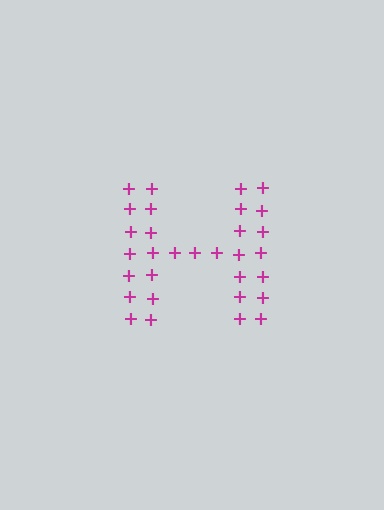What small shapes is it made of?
It is made of small plus signs.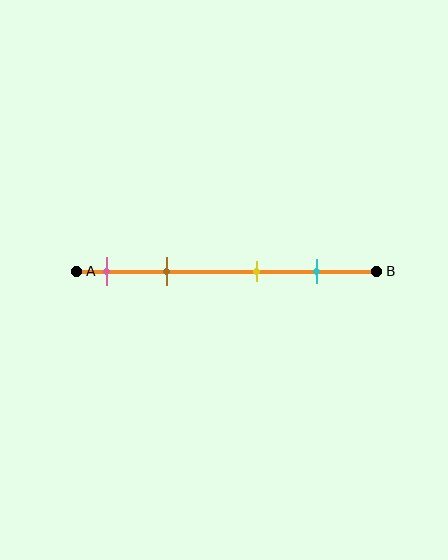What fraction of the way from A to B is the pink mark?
The pink mark is approximately 10% (0.1) of the way from A to B.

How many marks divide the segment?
There are 4 marks dividing the segment.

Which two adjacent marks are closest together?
The pink and brown marks are the closest adjacent pair.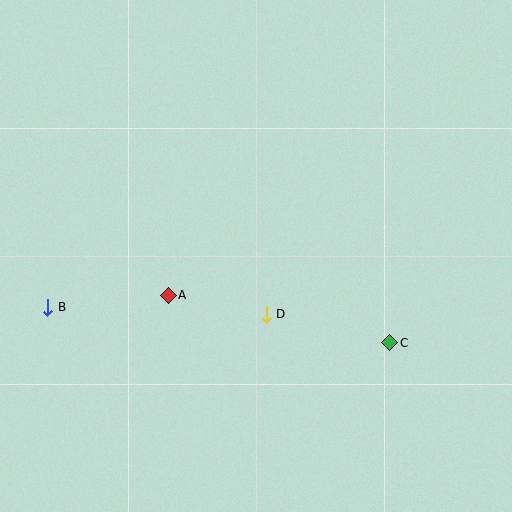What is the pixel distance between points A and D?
The distance between A and D is 100 pixels.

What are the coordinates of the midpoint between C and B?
The midpoint between C and B is at (219, 325).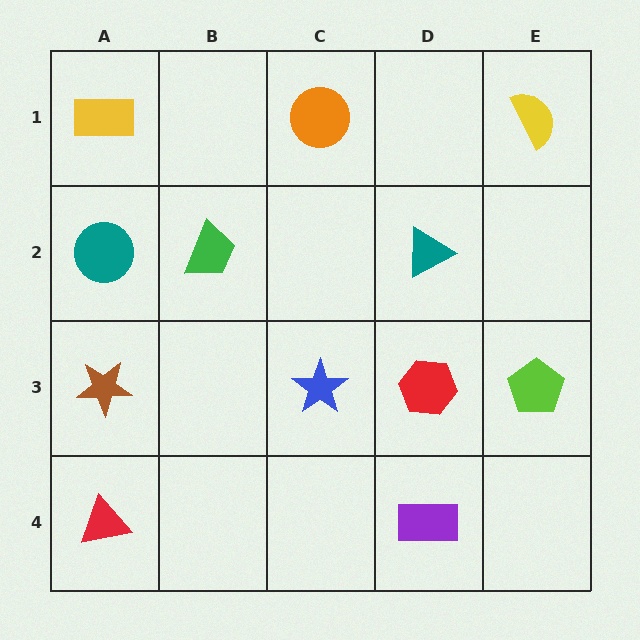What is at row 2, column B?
A green trapezoid.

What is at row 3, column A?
A brown star.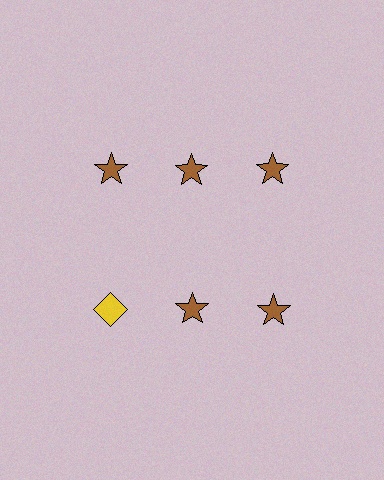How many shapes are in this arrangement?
There are 6 shapes arranged in a grid pattern.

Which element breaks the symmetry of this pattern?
The yellow diamond in the second row, leftmost column breaks the symmetry. All other shapes are brown stars.